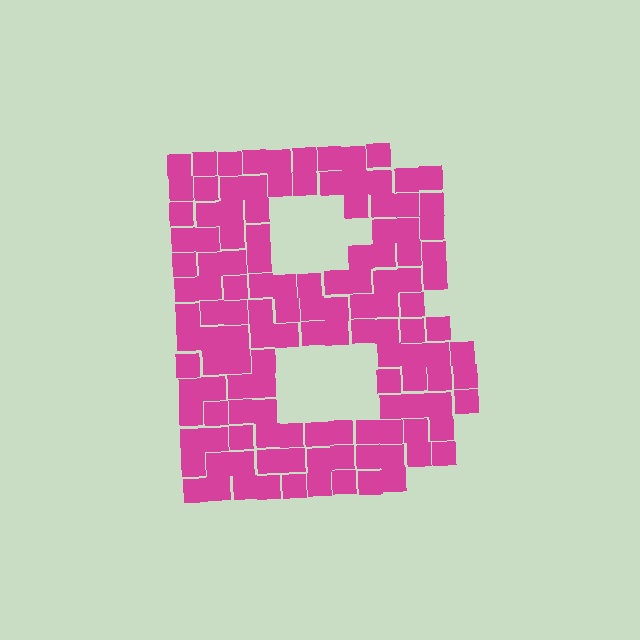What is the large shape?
The large shape is the letter B.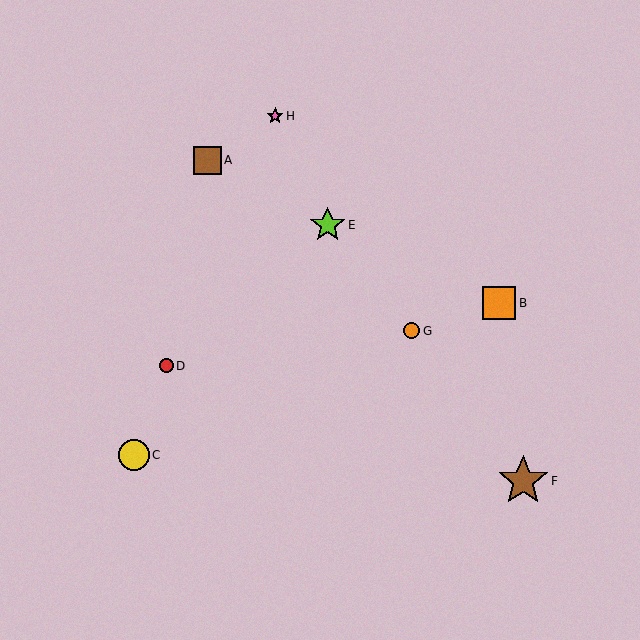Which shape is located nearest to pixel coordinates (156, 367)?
The red circle (labeled D) at (166, 366) is nearest to that location.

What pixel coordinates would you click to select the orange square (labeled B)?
Click at (499, 303) to select the orange square B.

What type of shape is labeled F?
Shape F is a brown star.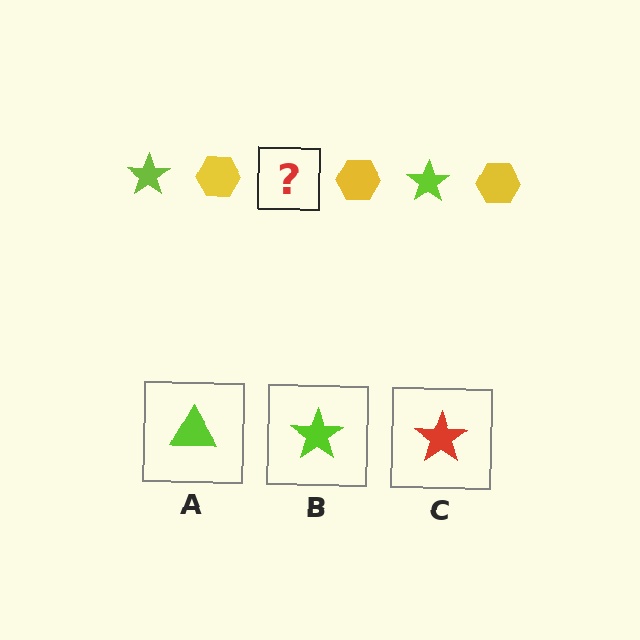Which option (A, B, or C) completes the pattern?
B.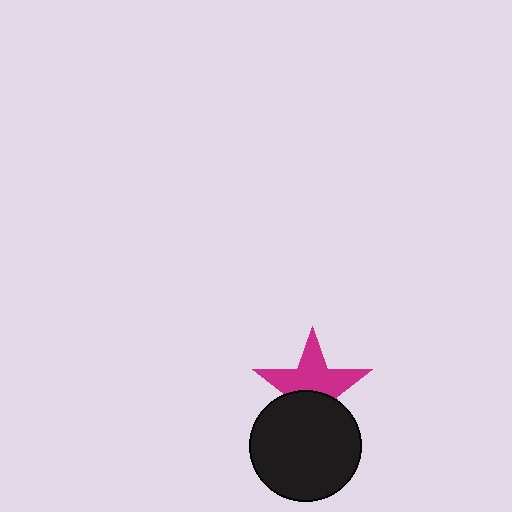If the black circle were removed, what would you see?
You would see the complete magenta star.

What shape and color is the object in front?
The object in front is a black circle.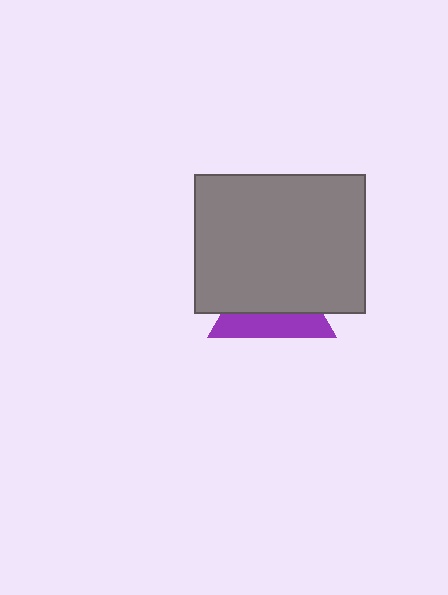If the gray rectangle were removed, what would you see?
You would see the complete purple triangle.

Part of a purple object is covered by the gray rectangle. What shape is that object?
It is a triangle.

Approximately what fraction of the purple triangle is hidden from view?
Roughly 62% of the purple triangle is hidden behind the gray rectangle.